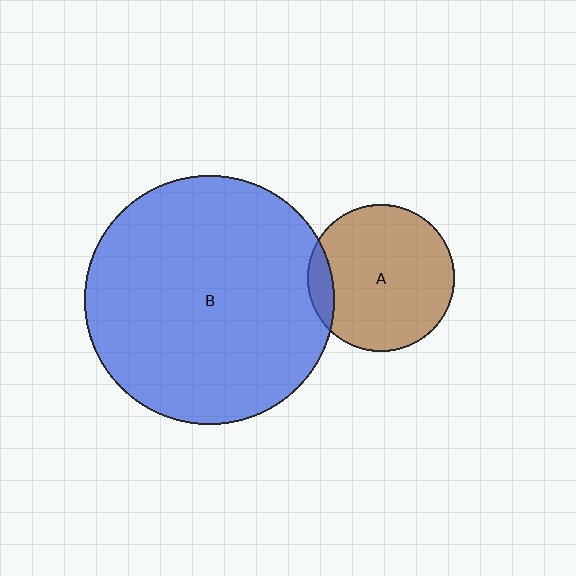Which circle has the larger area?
Circle B (blue).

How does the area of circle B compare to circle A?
Approximately 2.9 times.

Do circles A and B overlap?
Yes.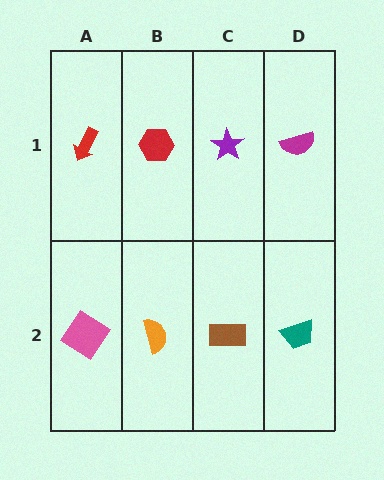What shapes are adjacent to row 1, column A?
A pink diamond (row 2, column A), a red hexagon (row 1, column B).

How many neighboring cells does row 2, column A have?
2.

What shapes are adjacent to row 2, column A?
A red arrow (row 1, column A), an orange semicircle (row 2, column B).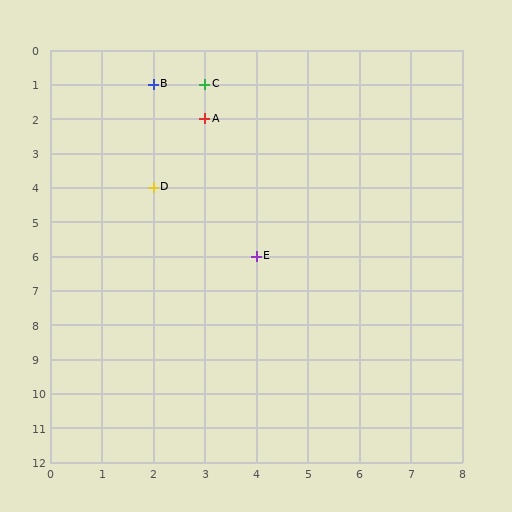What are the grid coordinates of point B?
Point B is at grid coordinates (2, 1).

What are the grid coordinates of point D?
Point D is at grid coordinates (2, 4).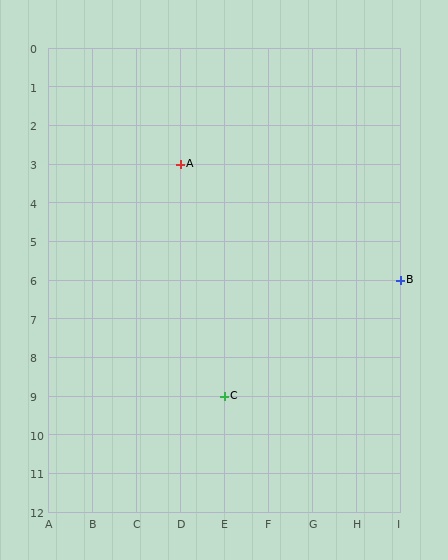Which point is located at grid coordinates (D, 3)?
Point A is at (D, 3).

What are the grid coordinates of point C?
Point C is at grid coordinates (E, 9).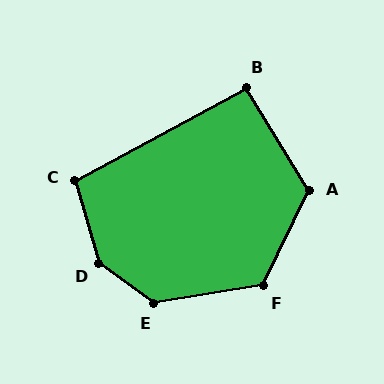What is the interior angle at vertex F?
Approximately 125 degrees (obtuse).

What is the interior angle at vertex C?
Approximately 102 degrees (obtuse).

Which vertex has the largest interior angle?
D, at approximately 142 degrees.